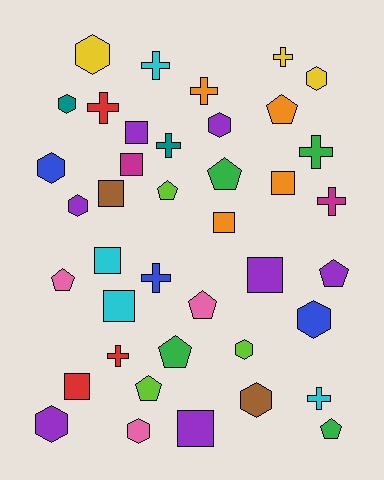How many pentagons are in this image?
There are 9 pentagons.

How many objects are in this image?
There are 40 objects.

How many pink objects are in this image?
There are 3 pink objects.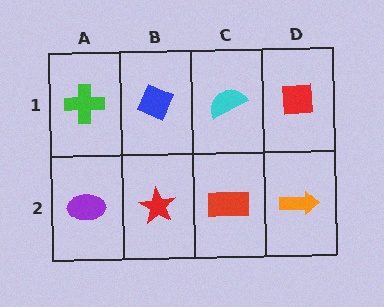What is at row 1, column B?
A blue diamond.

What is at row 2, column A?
A purple ellipse.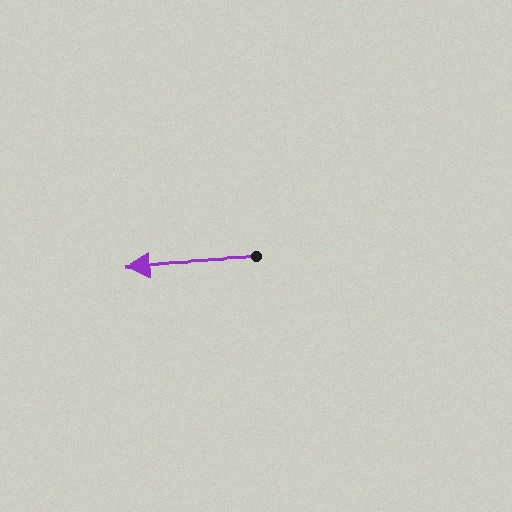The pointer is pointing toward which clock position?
Roughly 9 o'clock.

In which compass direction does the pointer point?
West.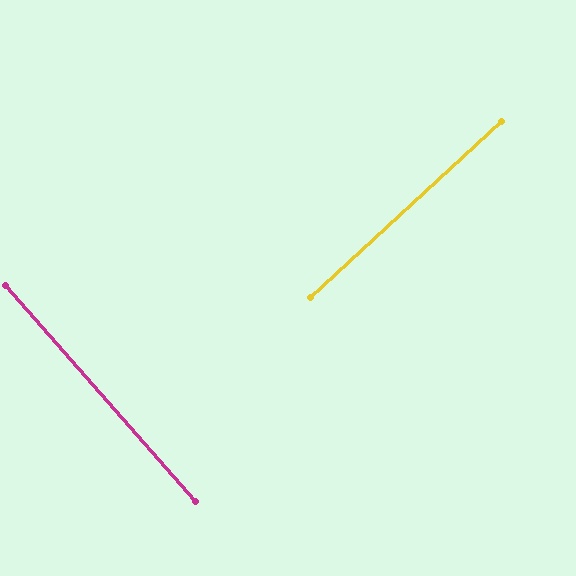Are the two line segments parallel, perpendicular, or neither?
Perpendicular — they meet at approximately 89°.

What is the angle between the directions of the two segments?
Approximately 89 degrees.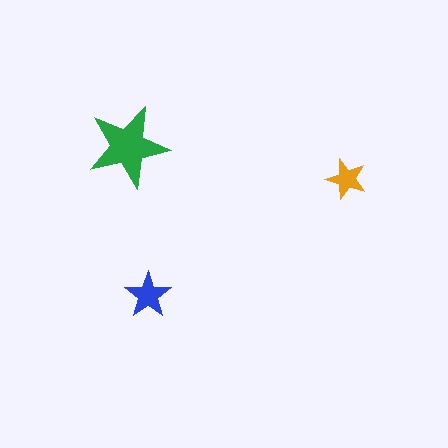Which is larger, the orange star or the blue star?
The blue one.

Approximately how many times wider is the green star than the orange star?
About 2 times wider.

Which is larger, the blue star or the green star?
The green one.